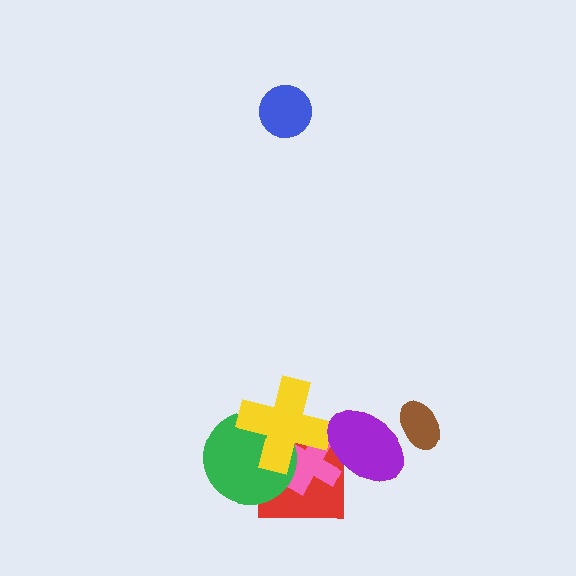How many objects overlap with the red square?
4 objects overlap with the red square.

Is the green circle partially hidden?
Yes, it is partially covered by another shape.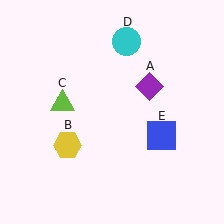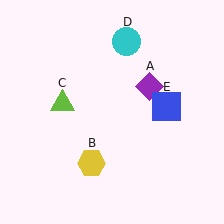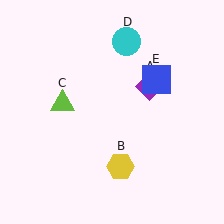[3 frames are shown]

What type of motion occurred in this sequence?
The yellow hexagon (object B), blue square (object E) rotated counterclockwise around the center of the scene.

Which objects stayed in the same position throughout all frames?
Purple diamond (object A) and lime triangle (object C) and cyan circle (object D) remained stationary.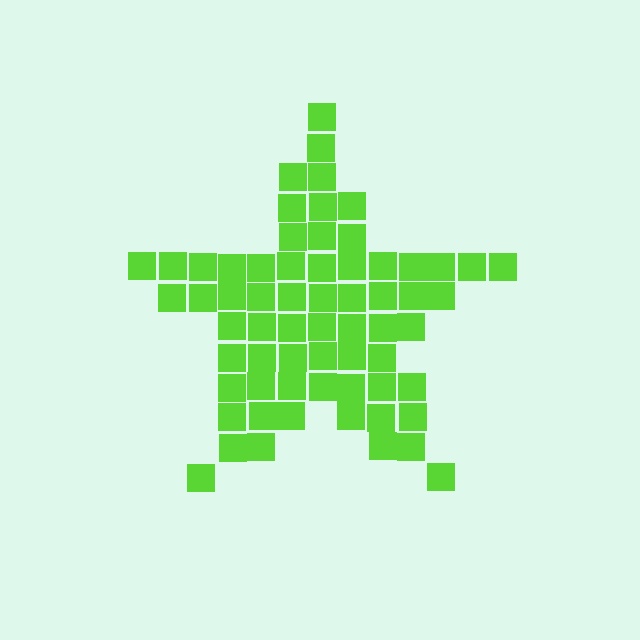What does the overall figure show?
The overall figure shows a star.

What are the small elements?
The small elements are squares.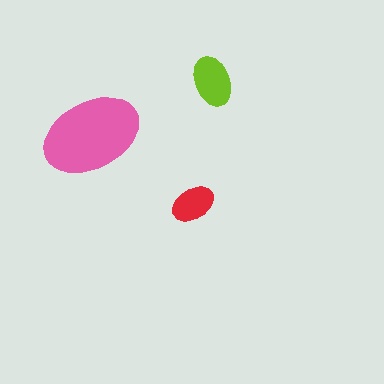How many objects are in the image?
There are 3 objects in the image.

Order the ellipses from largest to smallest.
the pink one, the lime one, the red one.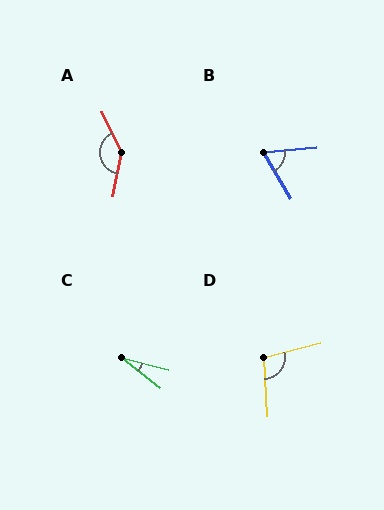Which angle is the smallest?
C, at approximately 24 degrees.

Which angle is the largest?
A, at approximately 144 degrees.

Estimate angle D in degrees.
Approximately 102 degrees.